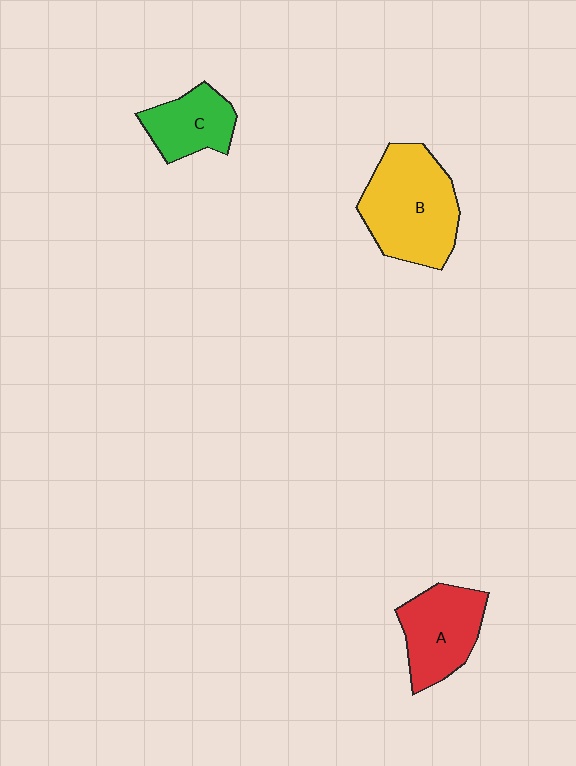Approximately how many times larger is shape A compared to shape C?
Approximately 1.3 times.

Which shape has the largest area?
Shape B (yellow).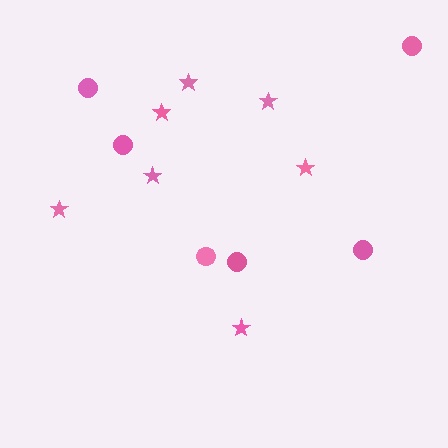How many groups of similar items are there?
There are 2 groups: one group of stars (7) and one group of circles (6).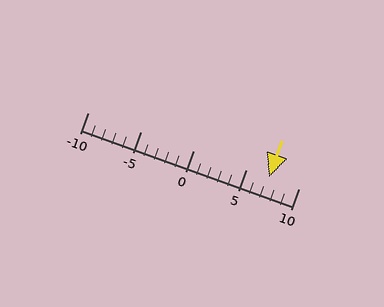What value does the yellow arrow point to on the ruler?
The yellow arrow points to approximately 7.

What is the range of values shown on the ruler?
The ruler shows values from -10 to 10.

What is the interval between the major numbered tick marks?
The major tick marks are spaced 5 units apart.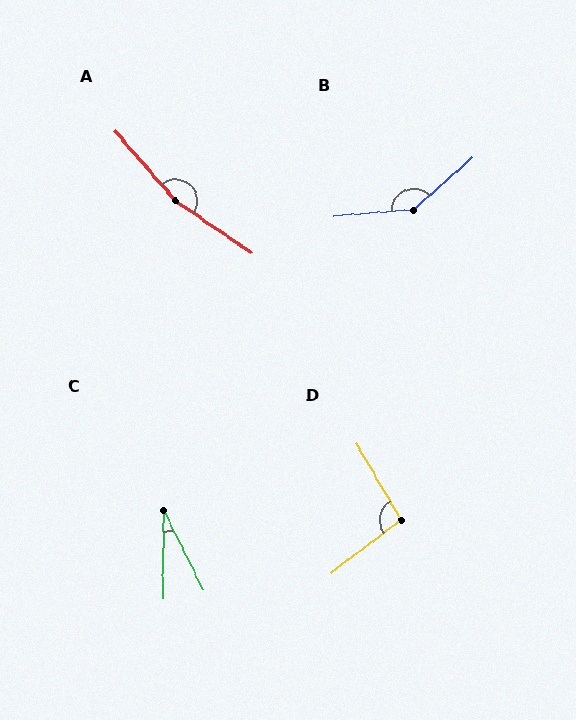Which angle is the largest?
A, at approximately 166 degrees.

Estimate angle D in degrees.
Approximately 97 degrees.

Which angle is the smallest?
C, at approximately 27 degrees.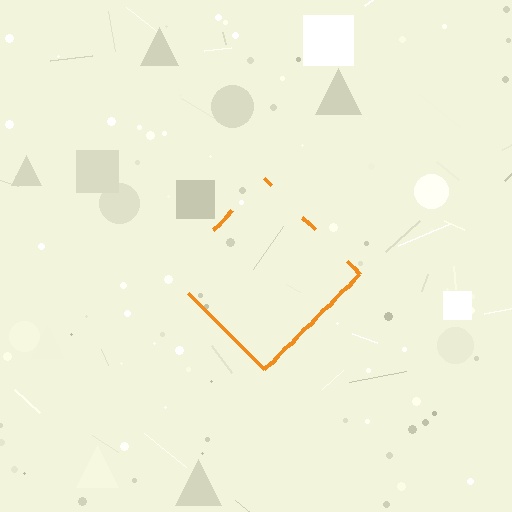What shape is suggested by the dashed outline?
The dashed outline suggests a diamond.